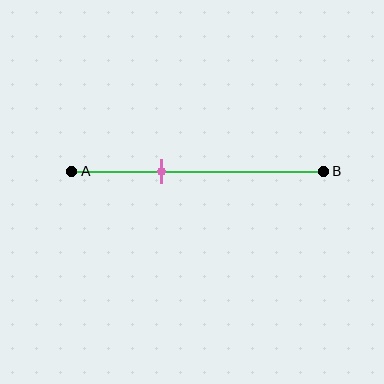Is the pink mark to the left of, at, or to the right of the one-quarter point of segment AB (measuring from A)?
The pink mark is to the right of the one-quarter point of segment AB.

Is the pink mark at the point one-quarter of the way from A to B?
No, the mark is at about 35% from A, not at the 25% one-quarter point.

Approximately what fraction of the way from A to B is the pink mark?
The pink mark is approximately 35% of the way from A to B.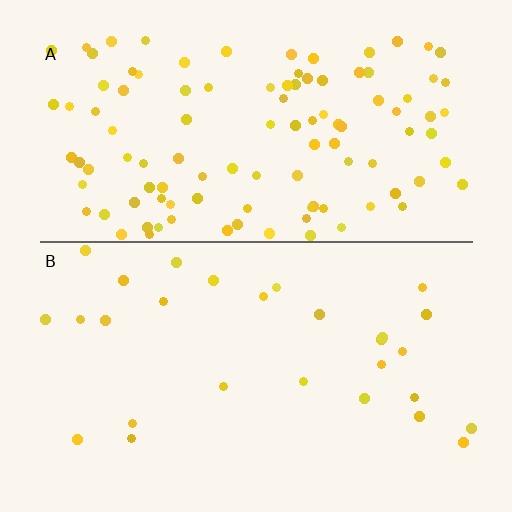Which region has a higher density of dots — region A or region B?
A (the top).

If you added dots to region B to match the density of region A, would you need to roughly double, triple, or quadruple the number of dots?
Approximately quadruple.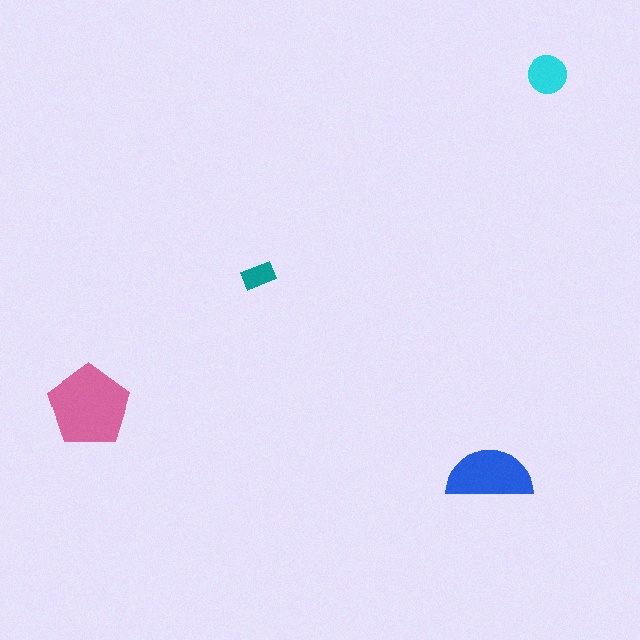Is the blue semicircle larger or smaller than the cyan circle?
Larger.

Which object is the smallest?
The teal rectangle.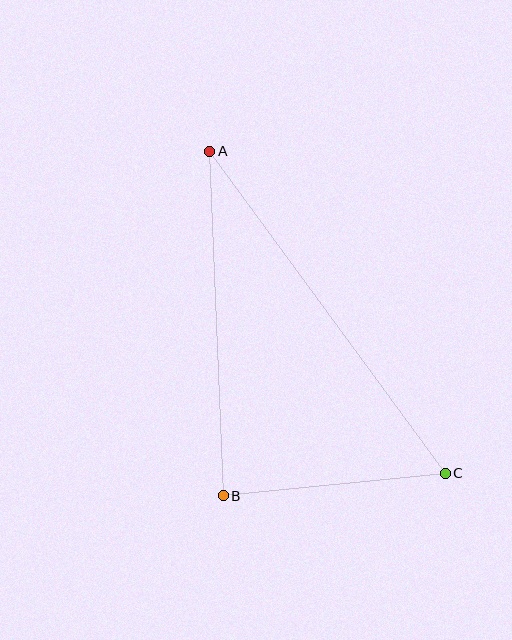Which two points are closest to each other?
Points B and C are closest to each other.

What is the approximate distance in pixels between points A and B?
The distance between A and B is approximately 345 pixels.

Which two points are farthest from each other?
Points A and C are farthest from each other.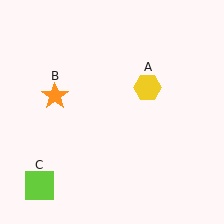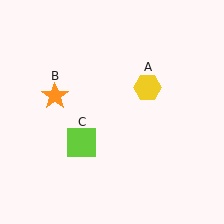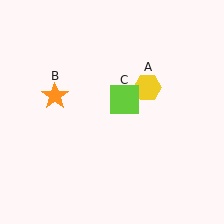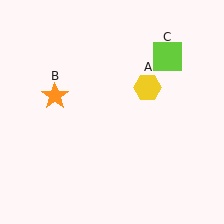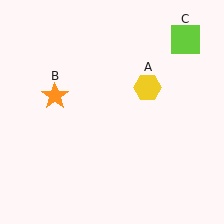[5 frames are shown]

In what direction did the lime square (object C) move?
The lime square (object C) moved up and to the right.